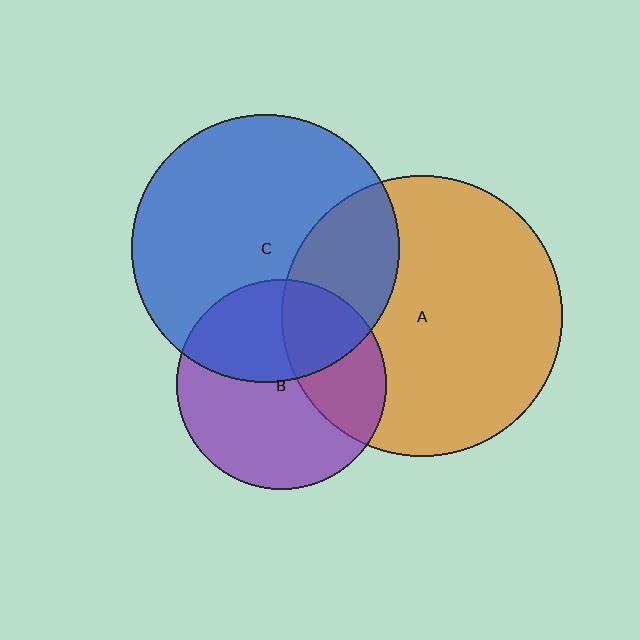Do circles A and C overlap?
Yes.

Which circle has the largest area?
Circle A (orange).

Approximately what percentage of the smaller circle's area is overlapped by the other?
Approximately 30%.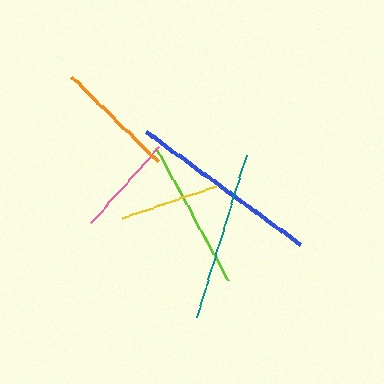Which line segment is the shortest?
The yellow line is the shortest at approximately 99 pixels.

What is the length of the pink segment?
The pink segment is approximately 102 pixels long.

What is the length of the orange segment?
The orange segment is approximately 121 pixels long.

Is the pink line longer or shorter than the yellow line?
The pink line is longer than the yellow line.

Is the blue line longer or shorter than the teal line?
The blue line is longer than the teal line.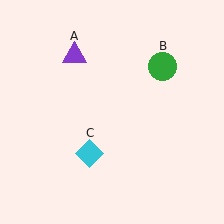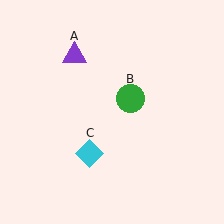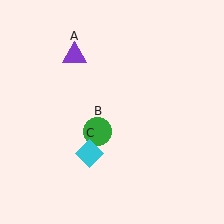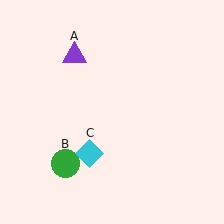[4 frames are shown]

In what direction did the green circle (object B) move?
The green circle (object B) moved down and to the left.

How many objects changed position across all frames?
1 object changed position: green circle (object B).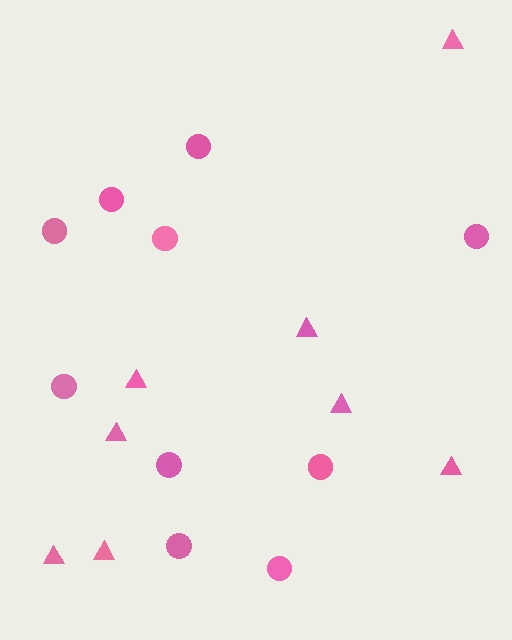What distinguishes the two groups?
There are 2 groups: one group of circles (10) and one group of triangles (8).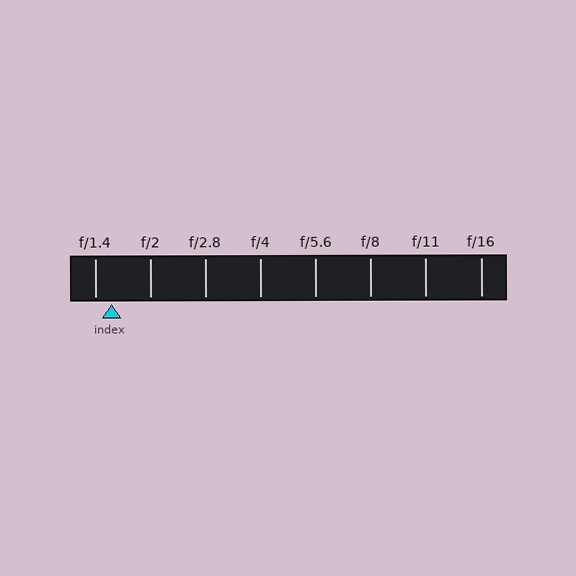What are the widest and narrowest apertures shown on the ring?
The widest aperture shown is f/1.4 and the narrowest is f/16.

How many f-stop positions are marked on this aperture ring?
There are 8 f-stop positions marked.